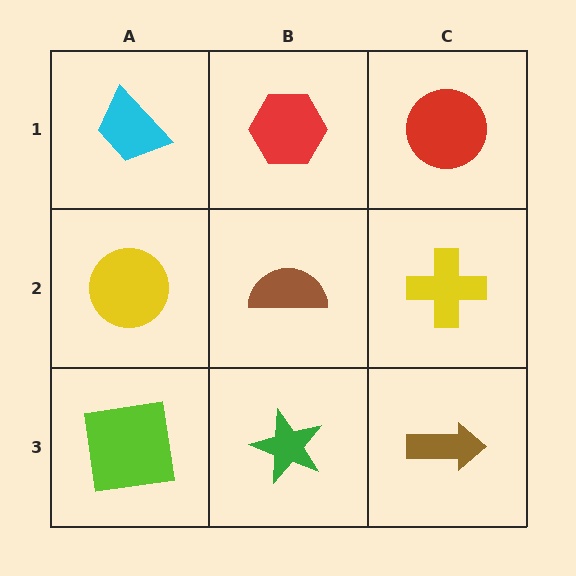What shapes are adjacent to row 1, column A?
A yellow circle (row 2, column A), a red hexagon (row 1, column B).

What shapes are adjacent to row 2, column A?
A cyan trapezoid (row 1, column A), a lime square (row 3, column A), a brown semicircle (row 2, column B).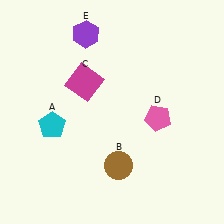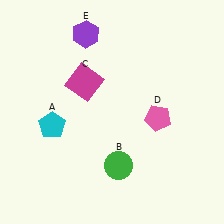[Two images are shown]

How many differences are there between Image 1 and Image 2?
There is 1 difference between the two images.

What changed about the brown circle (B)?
In Image 1, B is brown. In Image 2, it changed to green.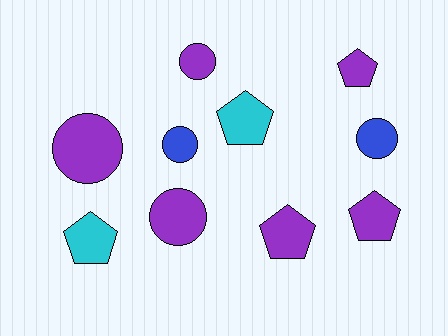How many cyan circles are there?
There are no cyan circles.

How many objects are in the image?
There are 10 objects.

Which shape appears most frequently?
Pentagon, with 5 objects.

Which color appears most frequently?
Purple, with 6 objects.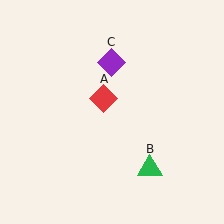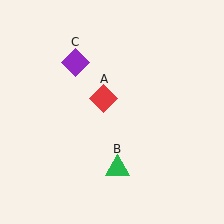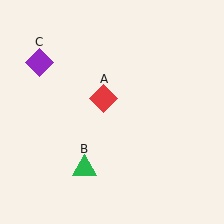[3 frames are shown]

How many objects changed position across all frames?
2 objects changed position: green triangle (object B), purple diamond (object C).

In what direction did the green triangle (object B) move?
The green triangle (object B) moved left.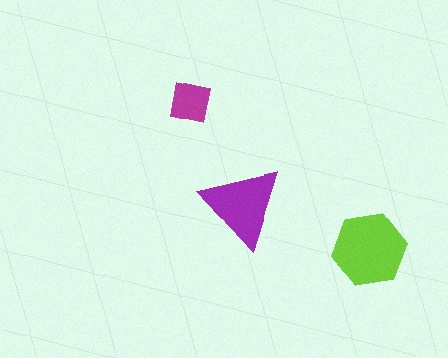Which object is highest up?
The magenta square is topmost.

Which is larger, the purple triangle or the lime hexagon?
The lime hexagon.